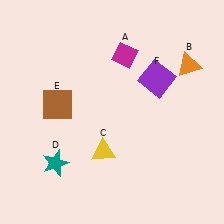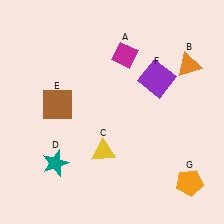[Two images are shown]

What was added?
An orange pentagon (G) was added in Image 2.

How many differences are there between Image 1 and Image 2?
There is 1 difference between the two images.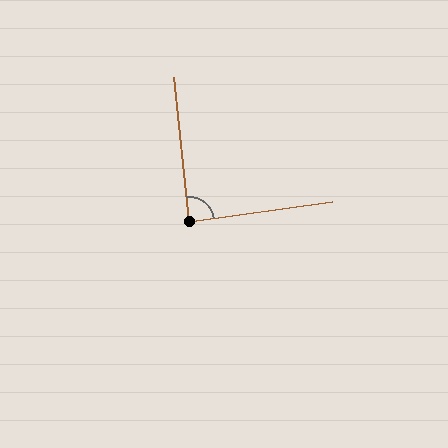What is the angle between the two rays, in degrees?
Approximately 88 degrees.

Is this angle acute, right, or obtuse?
It is approximately a right angle.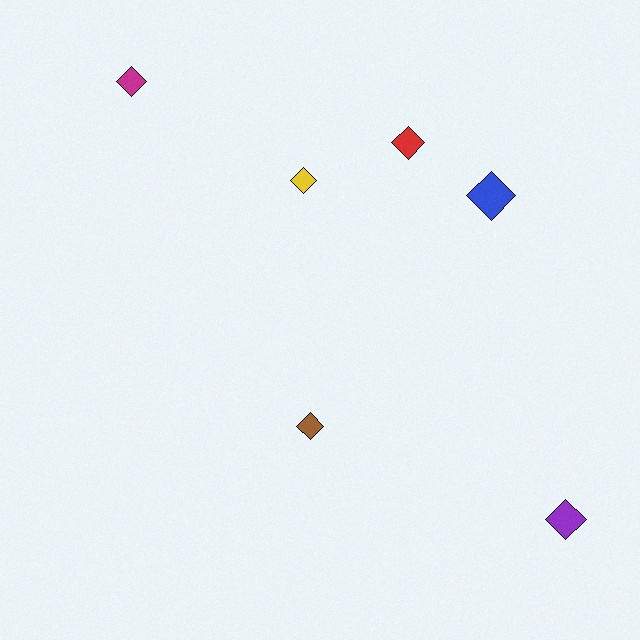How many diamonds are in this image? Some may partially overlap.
There are 6 diamonds.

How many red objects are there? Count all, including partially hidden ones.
There is 1 red object.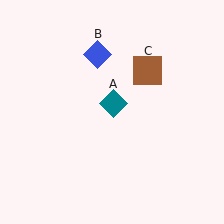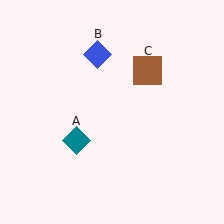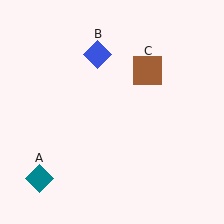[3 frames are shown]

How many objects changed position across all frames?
1 object changed position: teal diamond (object A).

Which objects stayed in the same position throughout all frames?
Blue diamond (object B) and brown square (object C) remained stationary.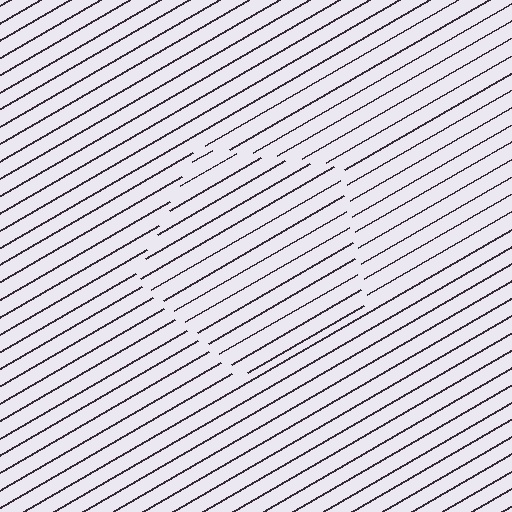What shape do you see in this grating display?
An illusory pentagon. The interior of the shape contains the same grating, shifted by half a period — the contour is defined by the phase discontinuity where line-ends from the inner and outer gratings abut.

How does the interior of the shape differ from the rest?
The interior of the shape contains the same grating, shifted by half a period — the contour is defined by the phase discontinuity where line-ends from the inner and outer gratings abut.